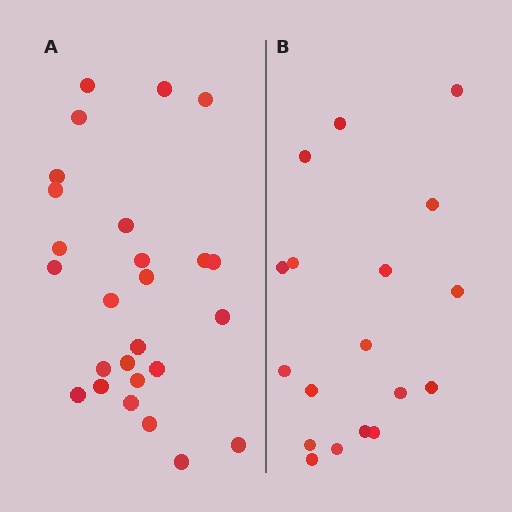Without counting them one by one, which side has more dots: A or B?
Region A (the left region) has more dots.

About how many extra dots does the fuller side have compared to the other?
Region A has roughly 8 or so more dots than region B.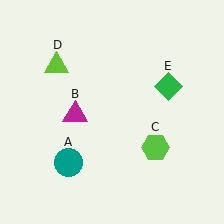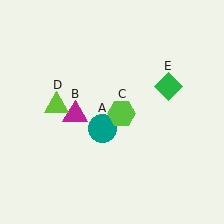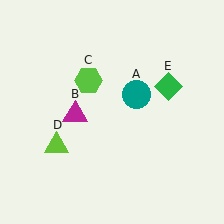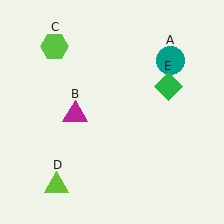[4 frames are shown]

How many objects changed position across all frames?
3 objects changed position: teal circle (object A), lime hexagon (object C), lime triangle (object D).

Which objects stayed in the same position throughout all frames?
Magenta triangle (object B) and green diamond (object E) remained stationary.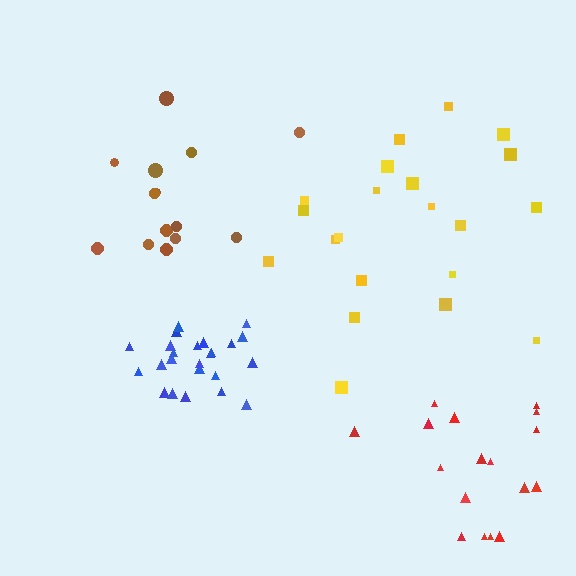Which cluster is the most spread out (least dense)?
Yellow.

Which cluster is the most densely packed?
Blue.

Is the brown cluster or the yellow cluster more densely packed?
Brown.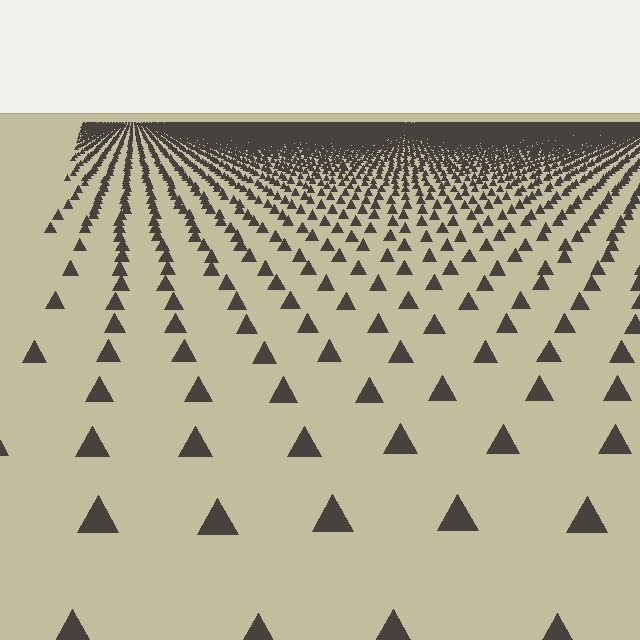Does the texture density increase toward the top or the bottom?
Density increases toward the top.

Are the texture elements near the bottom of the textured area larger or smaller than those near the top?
Larger. Near the bottom, elements are closer to the viewer and appear at a bigger on-screen size.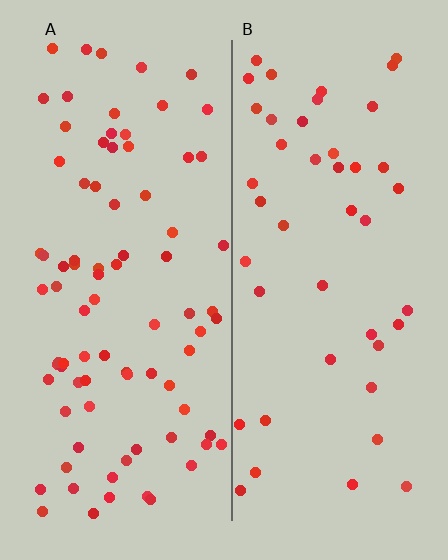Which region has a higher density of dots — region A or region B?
A (the left).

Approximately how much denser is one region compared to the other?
Approximately 1.8× — region A over region B.